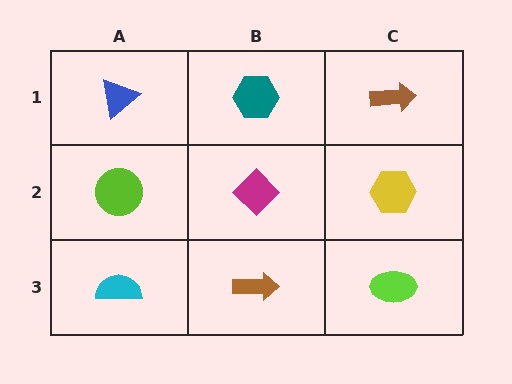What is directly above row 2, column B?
A teal hexagon.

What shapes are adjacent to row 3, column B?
A magenta diamond (row 2, column B), a cyan semicircle (row 3, column A), a lime ellipse (row 3, column C).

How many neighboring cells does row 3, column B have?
3.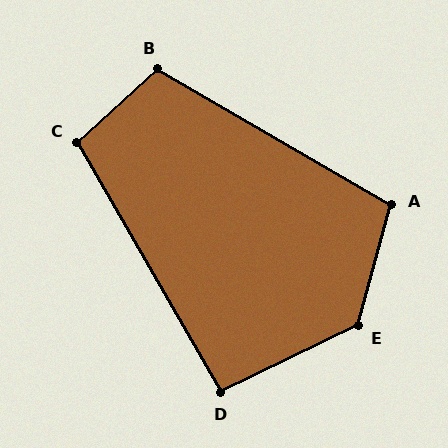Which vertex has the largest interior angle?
E, at approximately 131 degrees.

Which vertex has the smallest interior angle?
D, at approximately 94 degrees.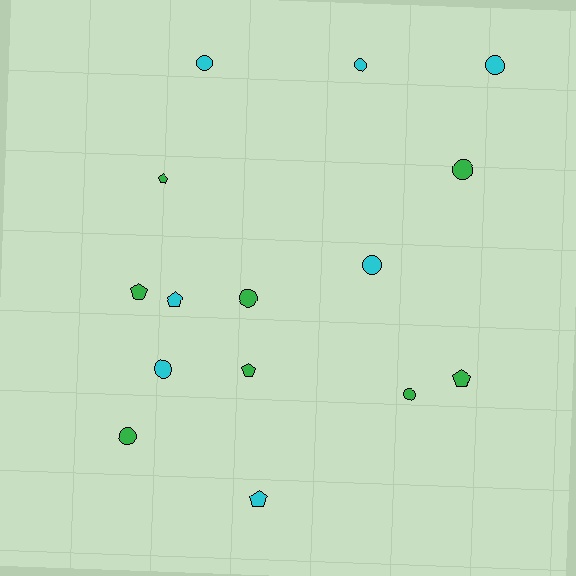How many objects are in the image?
There are 15 objects.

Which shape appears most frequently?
Circle, with 9 objects.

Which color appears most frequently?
Green, with 8 objects.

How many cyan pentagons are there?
There are 2 cyan pentagons.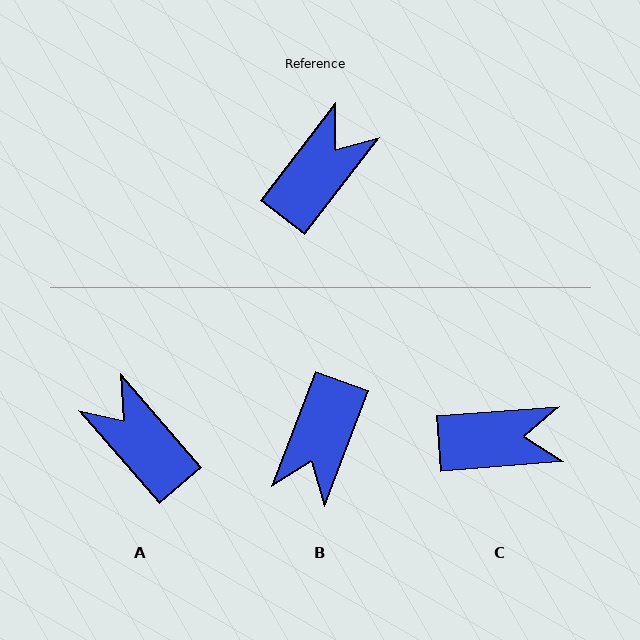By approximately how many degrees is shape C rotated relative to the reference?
Approximately 48 degrees clockwise.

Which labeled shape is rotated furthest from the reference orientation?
B, about 163 degrees away.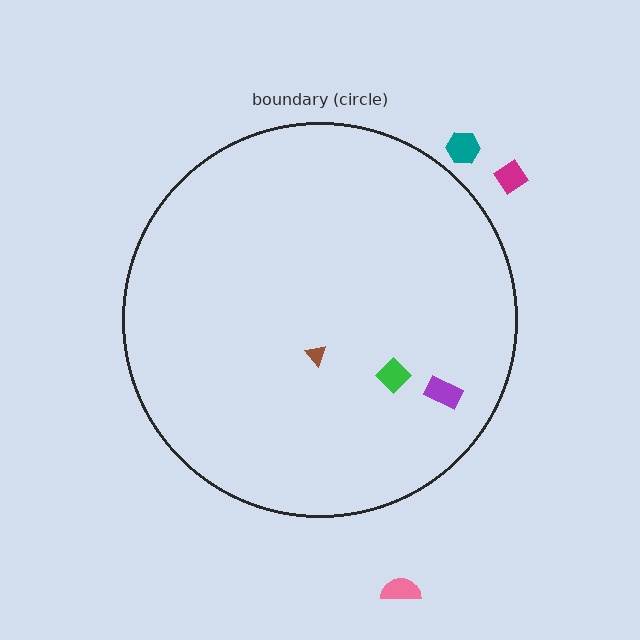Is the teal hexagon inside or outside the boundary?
Outside.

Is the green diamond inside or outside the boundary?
Inside.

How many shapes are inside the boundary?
3 inside, 3 outside.